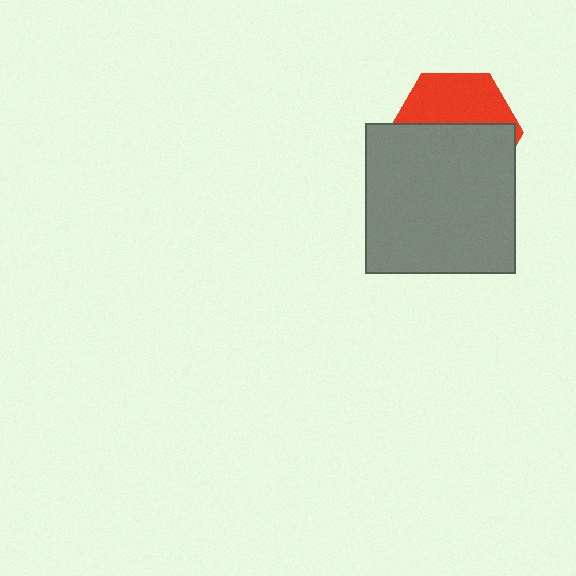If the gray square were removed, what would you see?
You would see the complete red hexagon.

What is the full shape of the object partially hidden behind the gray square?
The partially hidden object is a red hexagon.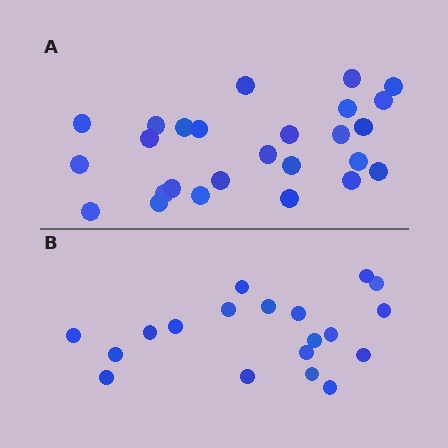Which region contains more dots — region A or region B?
Region A (the top region) has more dots.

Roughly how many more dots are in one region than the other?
Region A has roughly 8 or so more dots than region B.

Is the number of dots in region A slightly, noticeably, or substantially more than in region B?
Region A has noticeably more, but not dramatically so. The ratio is roughly 1.4 to 1.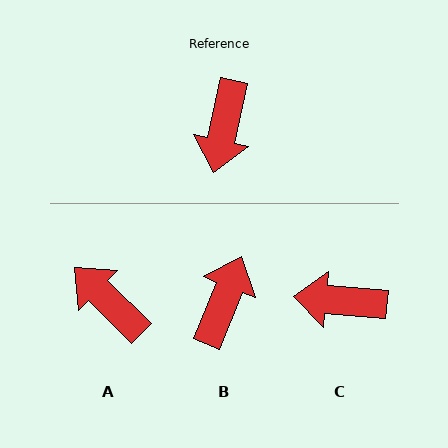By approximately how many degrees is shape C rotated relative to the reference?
Approximately 82 degrees clockwise.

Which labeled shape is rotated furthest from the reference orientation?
B, about 170 degrees away.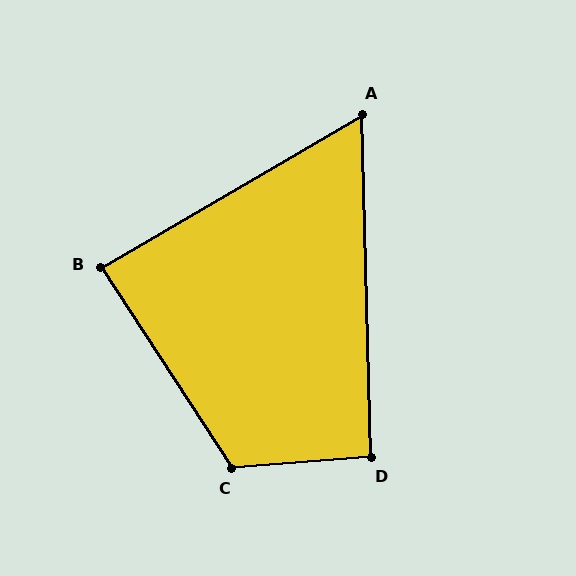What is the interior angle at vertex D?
Approximately 93 degrees (approximately right).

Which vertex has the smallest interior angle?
A, at approximately 61 degrees.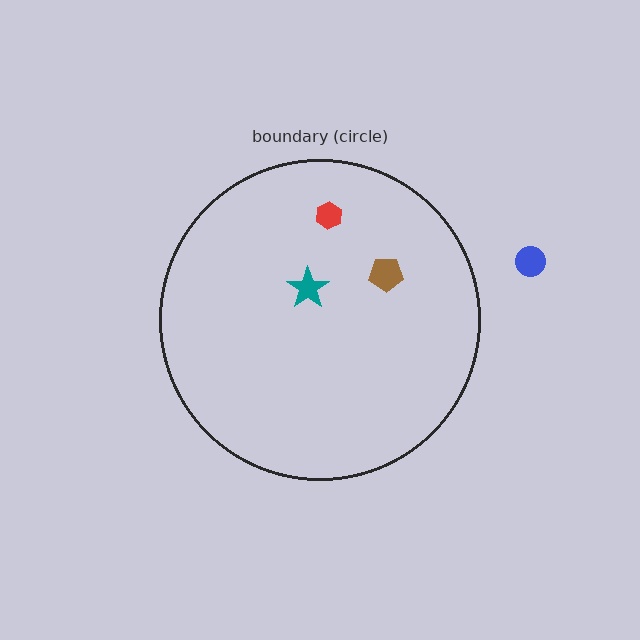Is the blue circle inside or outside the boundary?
Outside.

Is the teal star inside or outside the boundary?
Inside.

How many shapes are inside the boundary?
3 inside, 1 outside.